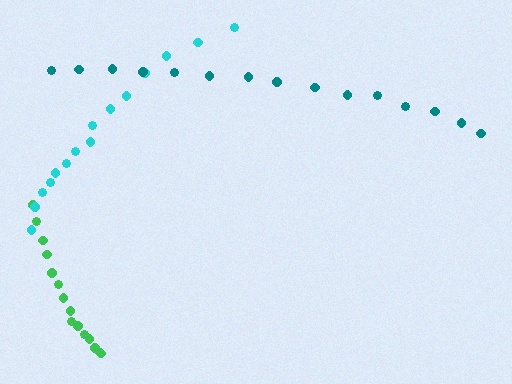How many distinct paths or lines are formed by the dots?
There are 3 distinct paths.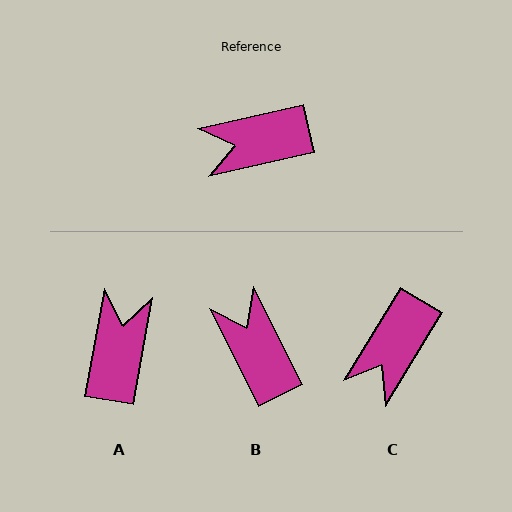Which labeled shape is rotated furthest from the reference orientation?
A, about 113 degrees away.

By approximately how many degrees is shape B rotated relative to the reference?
Approximately 76 degrees clockwise.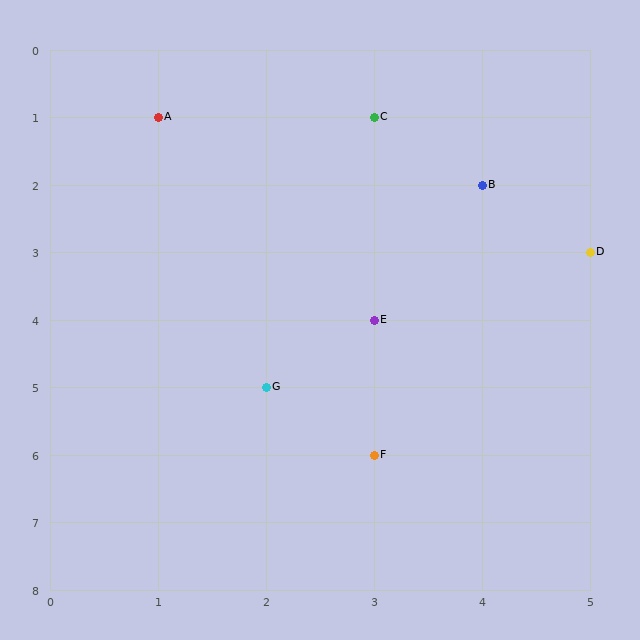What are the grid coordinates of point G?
Point G is at grid coordinates (2, 5).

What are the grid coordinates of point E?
Point E is at grid coordinates (3, 4).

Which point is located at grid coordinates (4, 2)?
Point B is at (4, 2).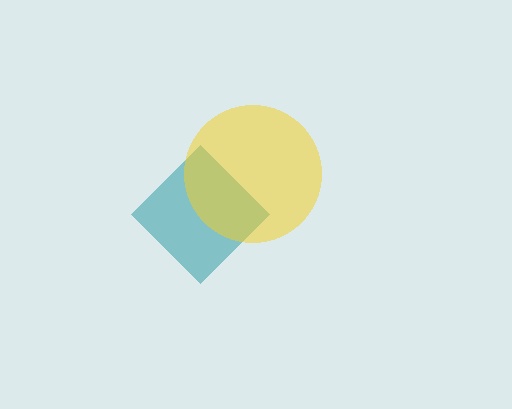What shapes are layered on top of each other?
The layered shapes are: a teal diamond, a yellow circle.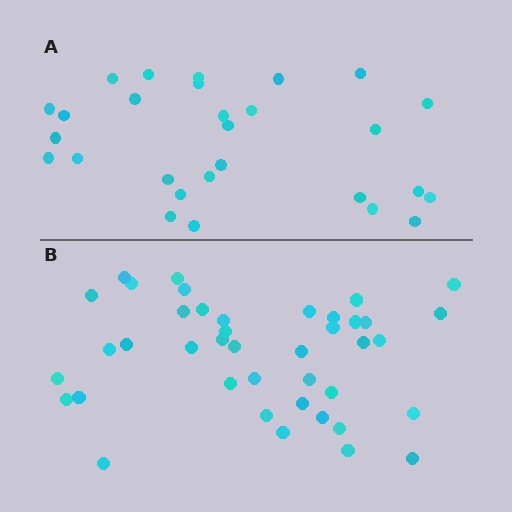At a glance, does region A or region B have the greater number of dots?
Region B (the bottom region) has more dots.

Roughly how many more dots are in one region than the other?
Region B has approximately 15 more dots than region A.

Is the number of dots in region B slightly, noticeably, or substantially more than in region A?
Region B has substantially more. The ratio is roughly 1.5 to 1.